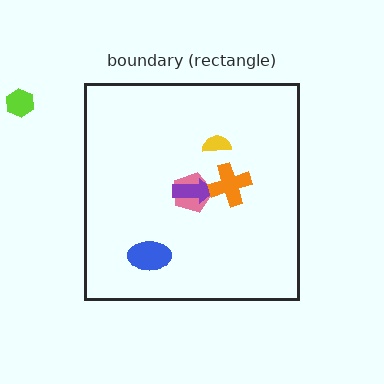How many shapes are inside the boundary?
5 inside, 1 outside.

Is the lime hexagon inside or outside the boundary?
Outside.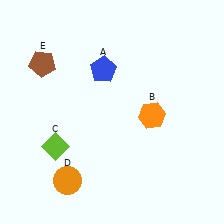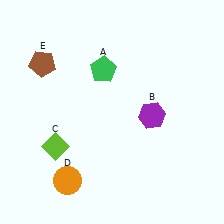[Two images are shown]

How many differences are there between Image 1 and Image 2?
There are 2 differences between the two images.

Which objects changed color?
A changed from blue to green. B changed from orange to purple.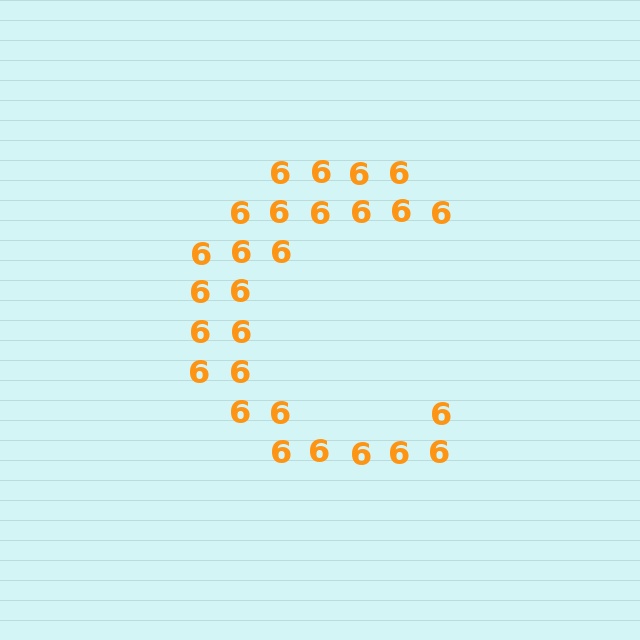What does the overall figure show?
The overall figure shows the letter C.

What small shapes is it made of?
It is made of small digit 6's.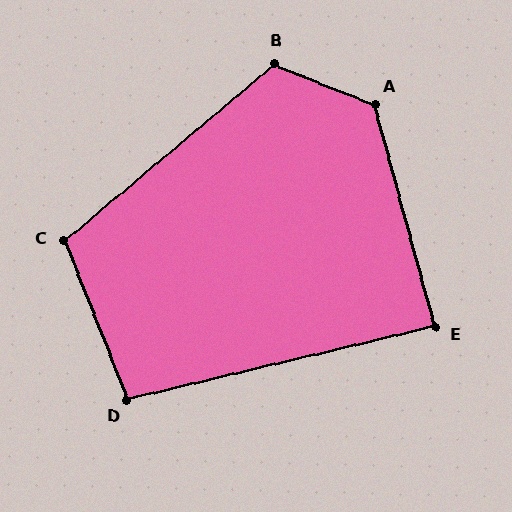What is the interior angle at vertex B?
Approximately 118 degrees (obtuse).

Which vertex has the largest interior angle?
A, at approximately 127 degrees.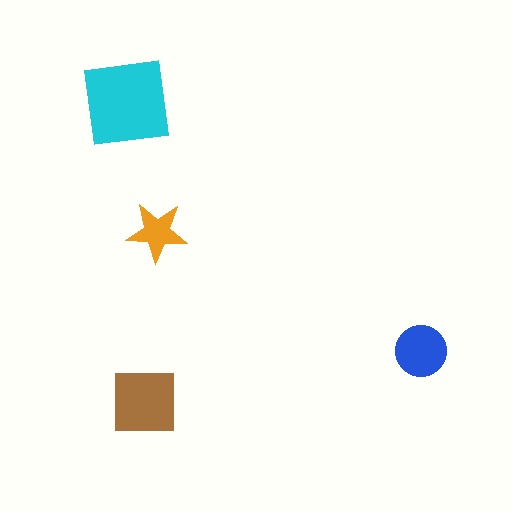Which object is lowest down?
The brown square is bottommost.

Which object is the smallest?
The orange star.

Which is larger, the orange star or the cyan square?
The cyan square.